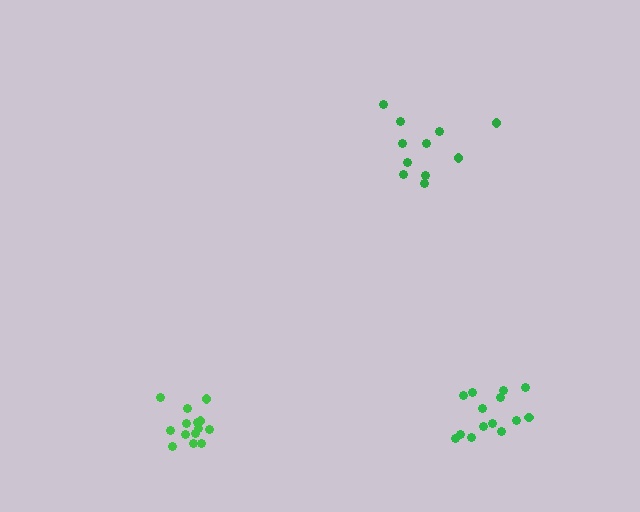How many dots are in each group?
Group 1: 14 dots, Group 2: 14 dots, Group 3: 11 dots (39 total).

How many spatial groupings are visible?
There are 3 spatial groupings.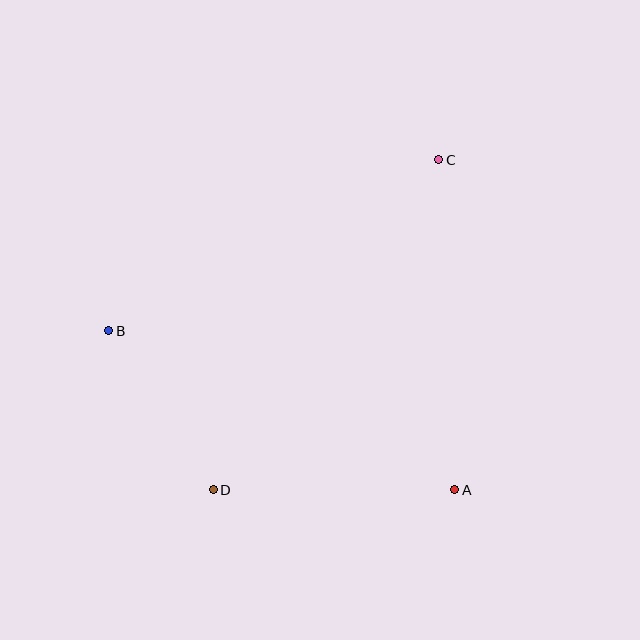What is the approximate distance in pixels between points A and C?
The distance between A and C is approximately 330 pixels.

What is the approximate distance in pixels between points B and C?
The distance between B and C is approximately 372 pixels.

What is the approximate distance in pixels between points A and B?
The distance between A and B is approximately 381 pixels.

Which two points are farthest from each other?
Points C and D are farthest from each other.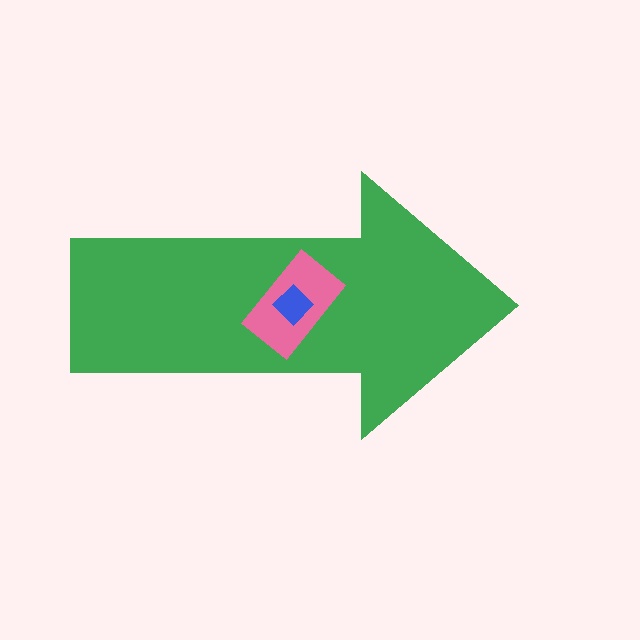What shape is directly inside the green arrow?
The pink rectangle.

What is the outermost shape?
The green arrow.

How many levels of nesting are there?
3.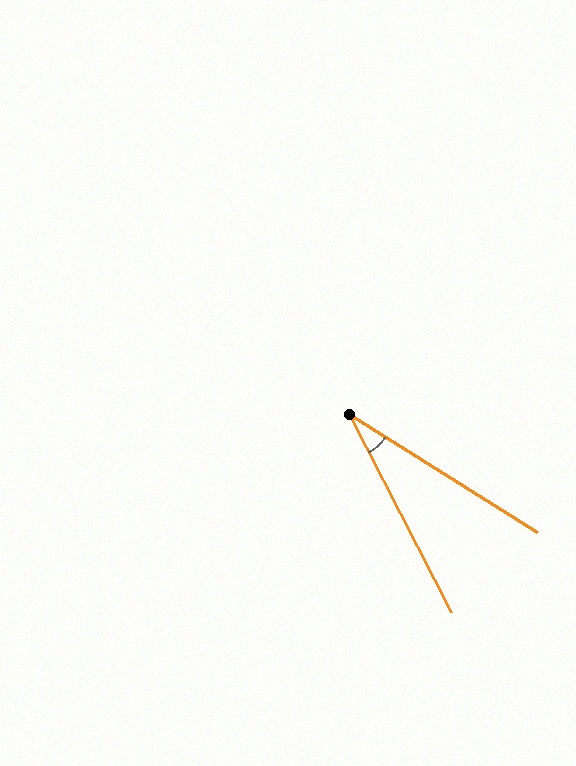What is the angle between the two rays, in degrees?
Approximately 31 degrees.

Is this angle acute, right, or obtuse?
It is acute.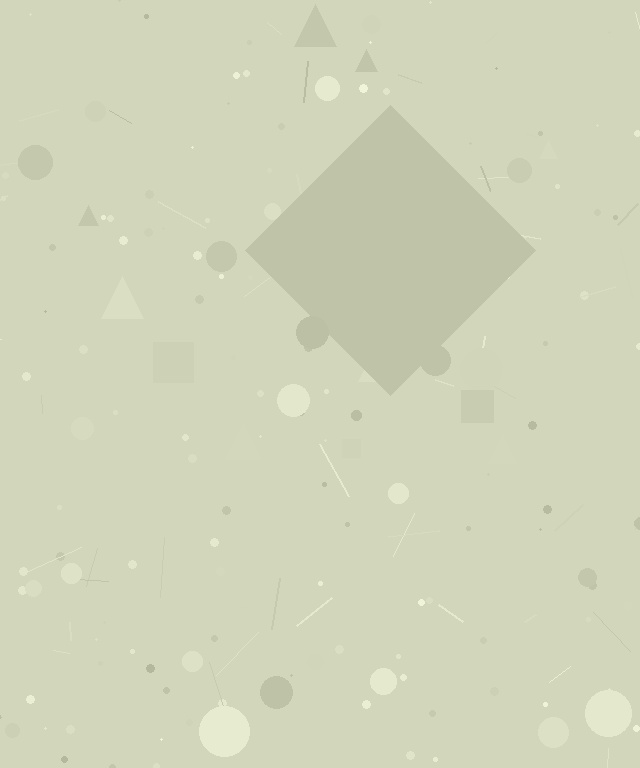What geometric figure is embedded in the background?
A diamond is embedded in the background.